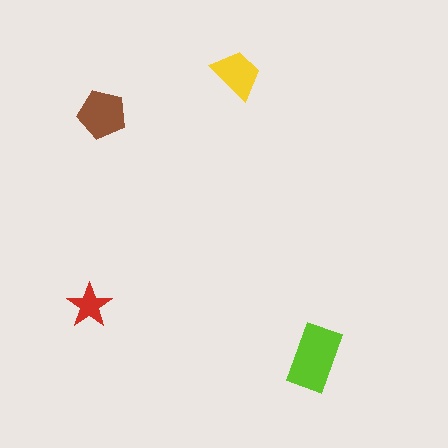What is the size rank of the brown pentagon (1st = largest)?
2nd.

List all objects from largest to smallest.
The lime rectangle, the brown pentagon, the yellow trapezoid, the red star.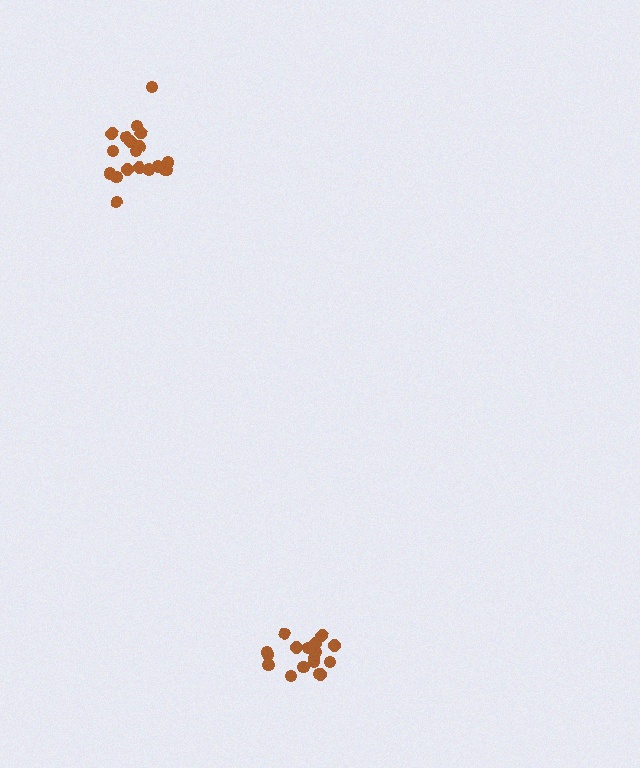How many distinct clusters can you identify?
There are 2 distinct clusters.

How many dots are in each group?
Group 1: 18 dots, Group 2: 19 dots (37 total).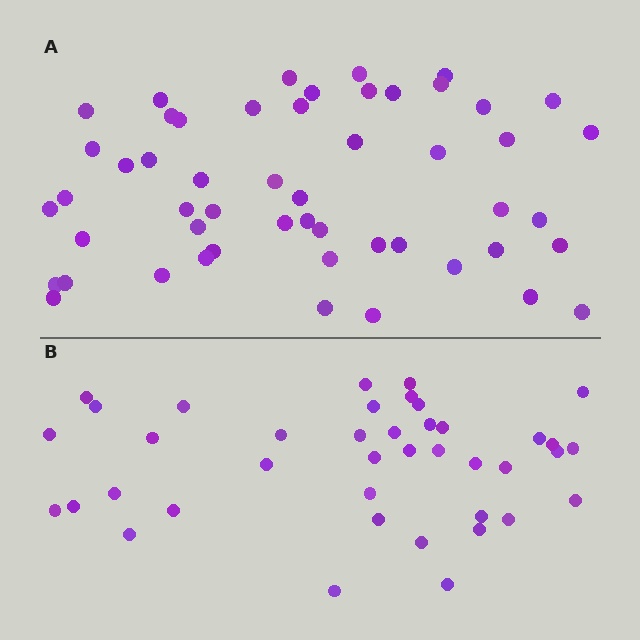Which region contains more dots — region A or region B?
Region A (the top region) has more dots.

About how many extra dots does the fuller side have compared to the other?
Region A has roughly 12 or so more dots than region B.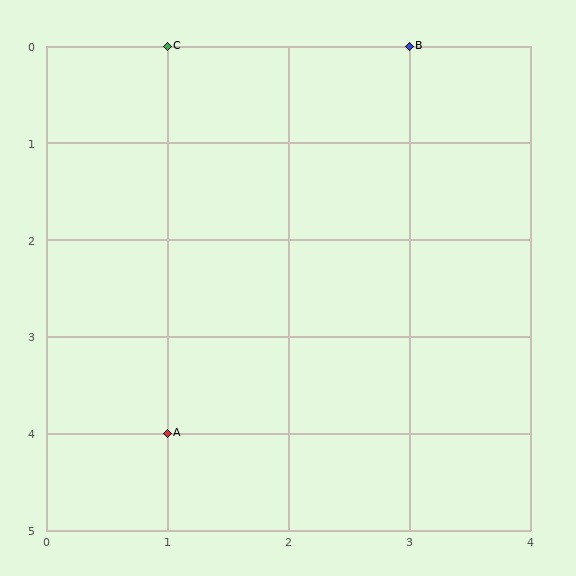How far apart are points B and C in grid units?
Points B and C are 2 columns apart.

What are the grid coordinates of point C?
Point C is at grid coordinates (1, 0).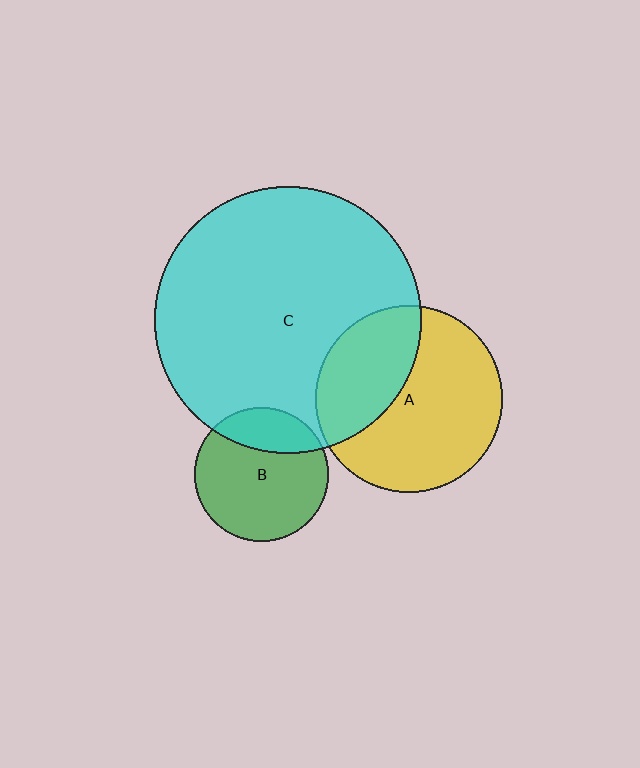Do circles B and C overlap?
Yes.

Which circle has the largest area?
Circle C (cyan).